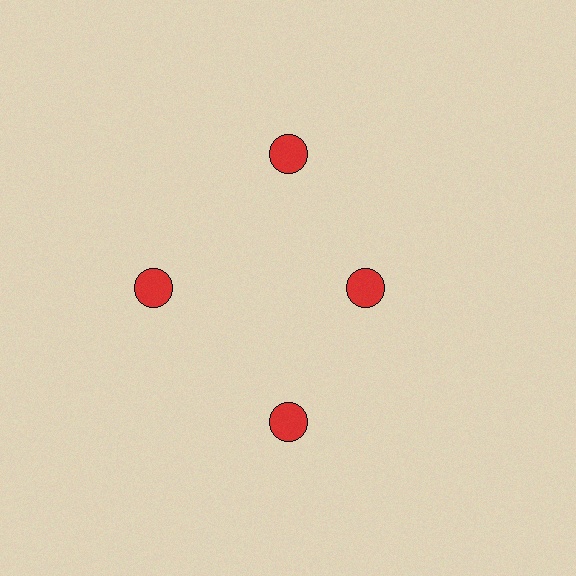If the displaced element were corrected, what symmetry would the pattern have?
It would have 4-fold rotational symmetry — the pattern would map onto itself every 90 degrees.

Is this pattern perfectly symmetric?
No. The 4 red circles are arranged in a ring, but one element near the 3 o'clock position is pulled inward toward the center, breaking the 4-fold rotational symmetry.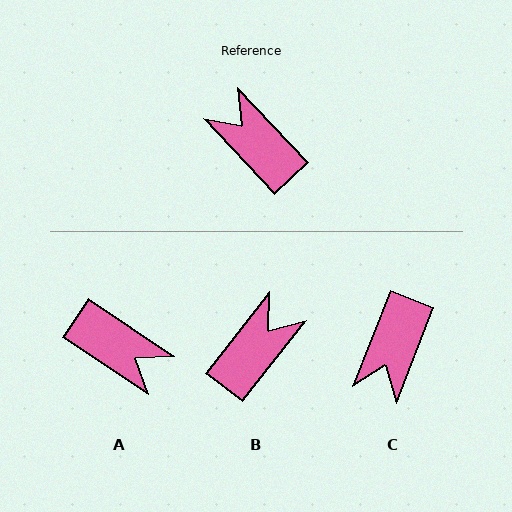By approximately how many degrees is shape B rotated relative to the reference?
Approximately 81 degrees clockwise.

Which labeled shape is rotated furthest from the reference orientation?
A, about 167 degrees away.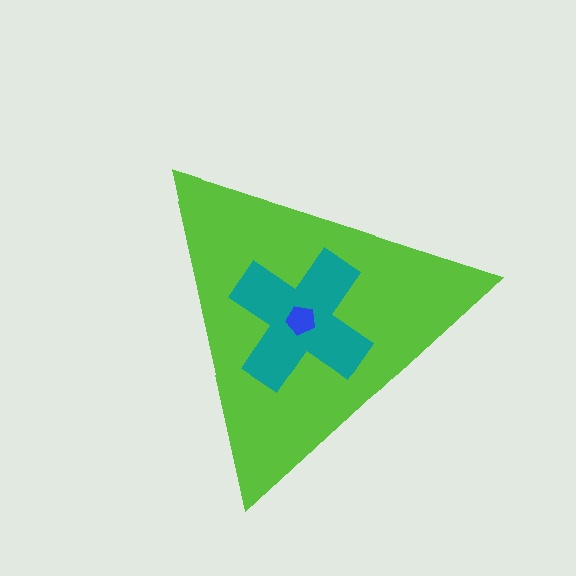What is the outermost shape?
The lime triangle.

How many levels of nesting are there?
3.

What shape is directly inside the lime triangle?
The teal cross.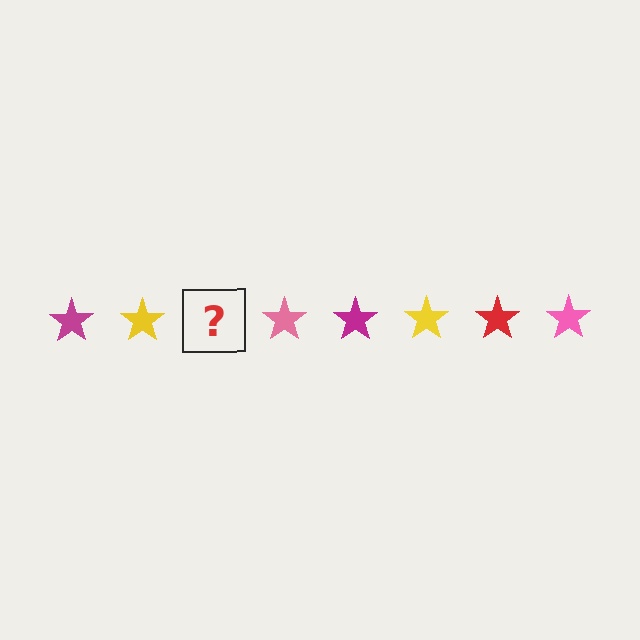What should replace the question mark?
The question mark should be replaced with a red star.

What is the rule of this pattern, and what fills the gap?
The rule is that the pattern cycles through magenta, yellow, red, pink stars. The gap should be filled with a red star.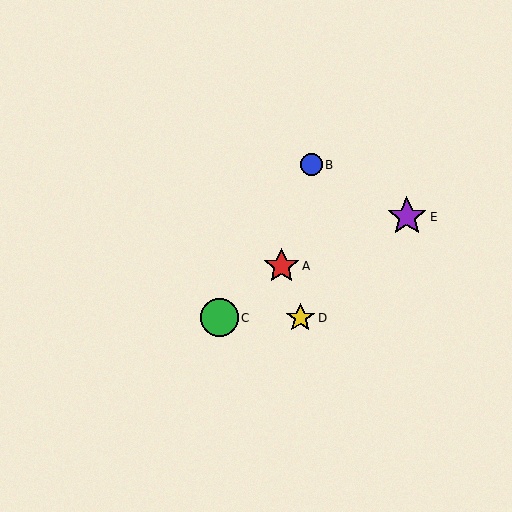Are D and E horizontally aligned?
No, D is at y≈318 and E is at y≈217.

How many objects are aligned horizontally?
2 objects (C, D) are aligned horizontally.